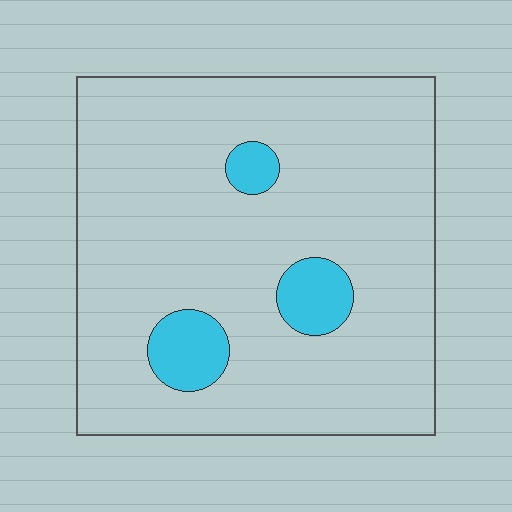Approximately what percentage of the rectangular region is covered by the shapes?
Approximately 10%.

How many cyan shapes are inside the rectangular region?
3.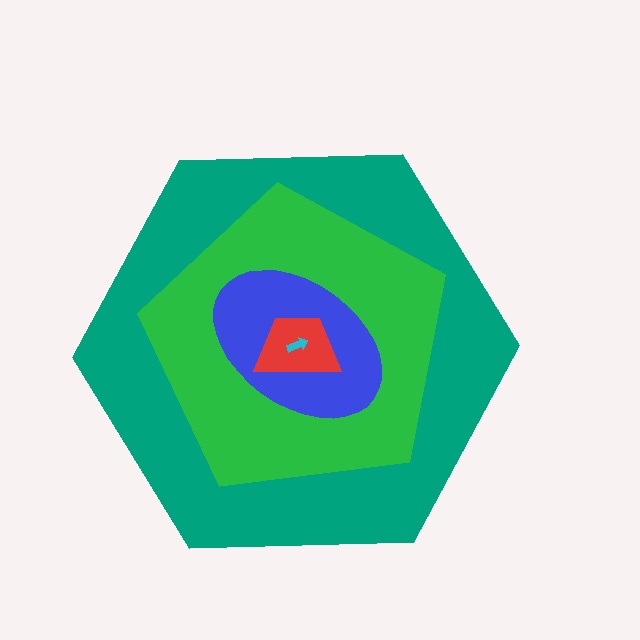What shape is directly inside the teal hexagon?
The green pentagon.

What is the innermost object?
The cyan arrow.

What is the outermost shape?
The teal hexagon.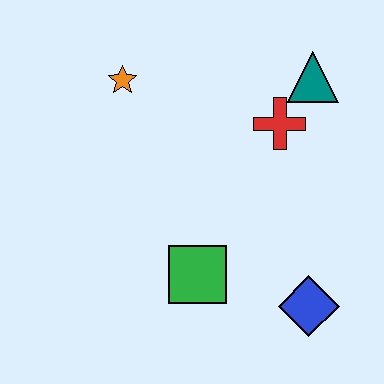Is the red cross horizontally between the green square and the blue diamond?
Yes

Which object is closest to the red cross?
The teal triangle is closest to the red cross.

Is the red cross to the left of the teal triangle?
Yes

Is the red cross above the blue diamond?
Yes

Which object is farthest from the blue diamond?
The orange star is farthest from the blue diamond.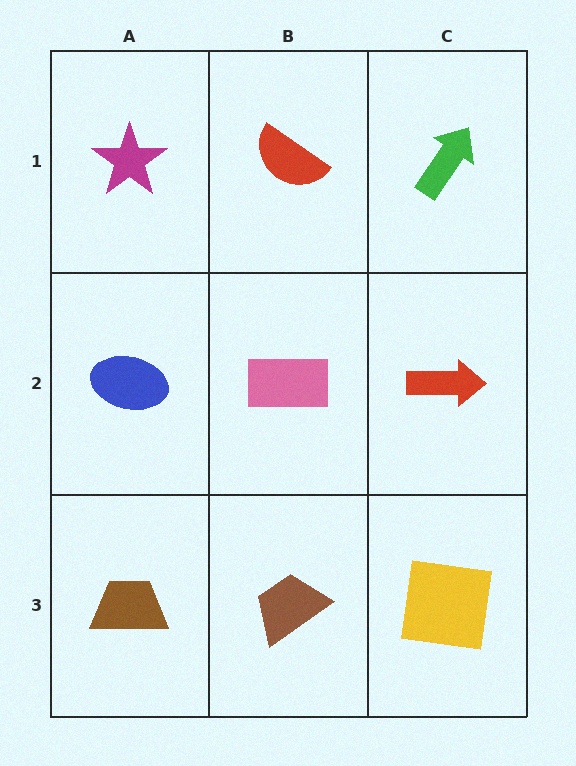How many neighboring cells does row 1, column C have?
2.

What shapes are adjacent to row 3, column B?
A pink rectangle (row 2, column B), a brown trapezoid (row 3, column A), a yellow square (row 3, column C).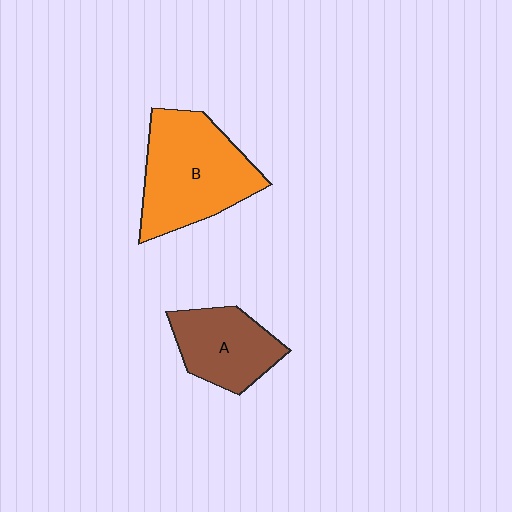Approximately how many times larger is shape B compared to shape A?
Approximately 1.6 times.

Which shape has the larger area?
Shape B (orange).